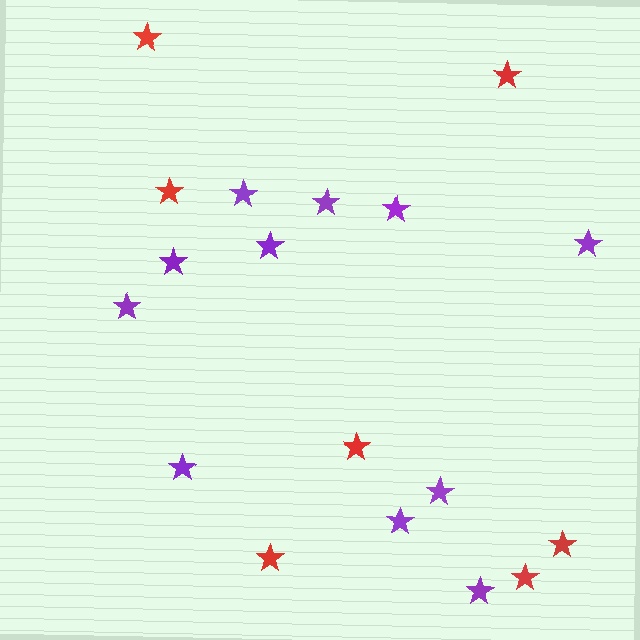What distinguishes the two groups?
There are 2 groups: one group of red stars (7) and one group of purple stars (11).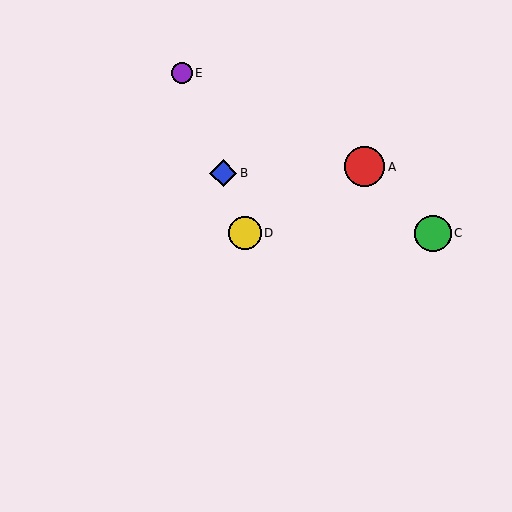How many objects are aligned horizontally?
2 objects (C, D) are aligned horizontally.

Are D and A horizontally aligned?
No, D is at y≈233 and A is at y≈167.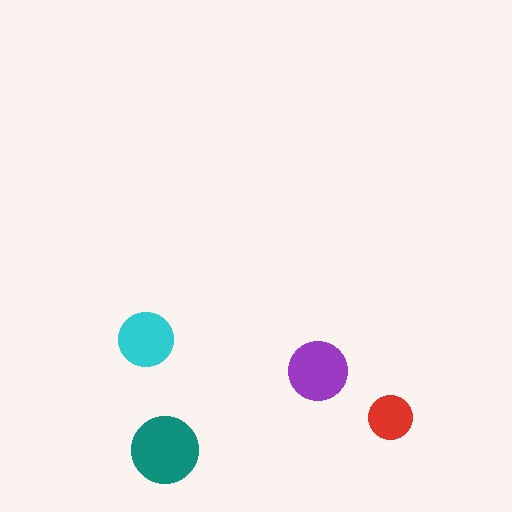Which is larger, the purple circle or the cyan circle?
The purple one.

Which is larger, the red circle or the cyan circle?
The cyan one.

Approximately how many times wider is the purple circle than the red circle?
About 1.5 times wider.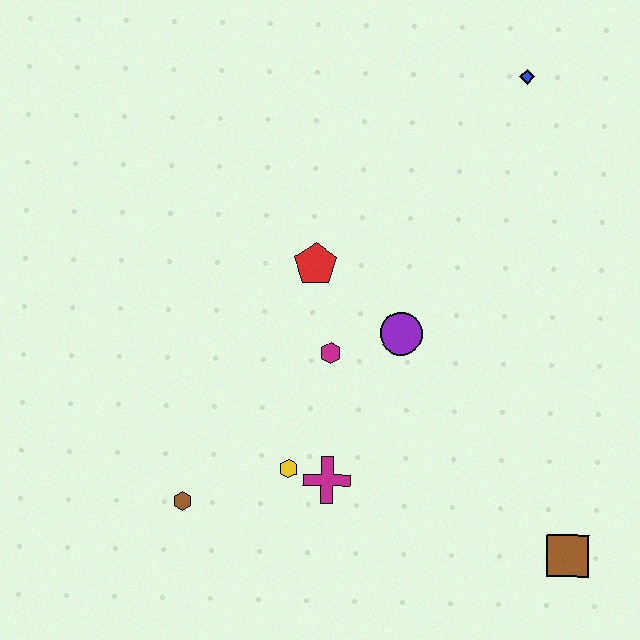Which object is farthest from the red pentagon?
The brown square is farthest from the red pentagon.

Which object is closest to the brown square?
The magenta cross is closest to the brown square.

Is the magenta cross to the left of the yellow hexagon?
No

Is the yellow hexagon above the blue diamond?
No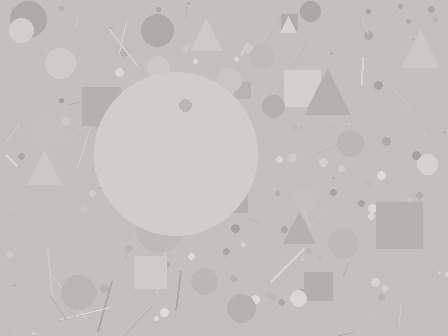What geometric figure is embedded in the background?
A circle is embedded in the background.